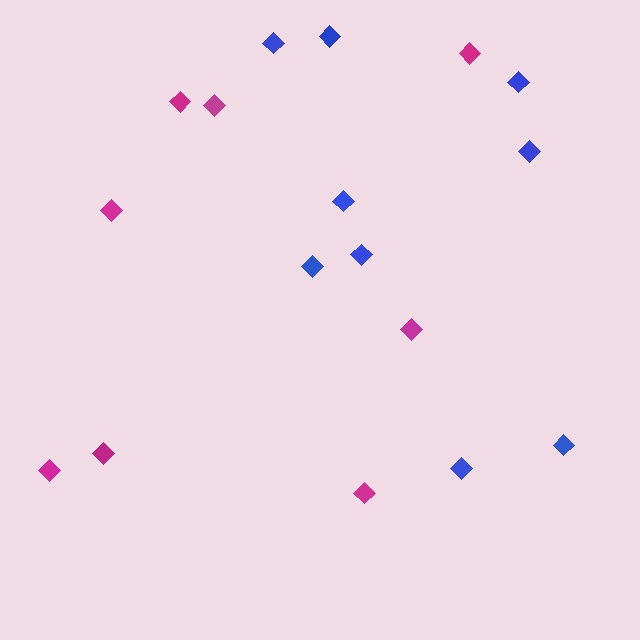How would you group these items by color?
There are 2 groups: one group of blue diamonds (9) and one group of magenta diamonds (8).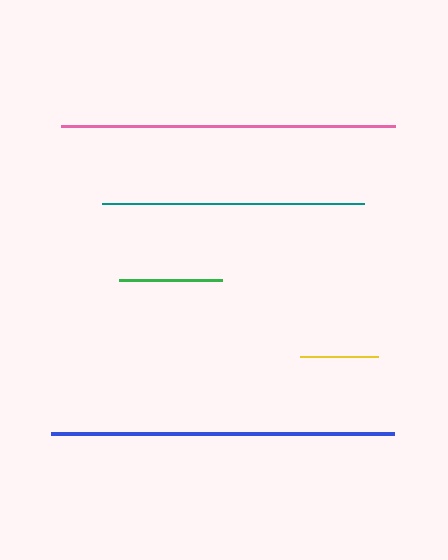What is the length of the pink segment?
The pink segment is approximately 334 pixels long.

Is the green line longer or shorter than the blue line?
The blue line is longer than the green line.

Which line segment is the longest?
The blue line is the longest at approximately 343 pixels.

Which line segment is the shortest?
The yellow line is the shortest at approximately 78 pixels.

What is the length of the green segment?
The green segment is approximately 103 pixels long.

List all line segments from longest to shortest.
From longest to shortest: blue, pink, teal, green, yellow.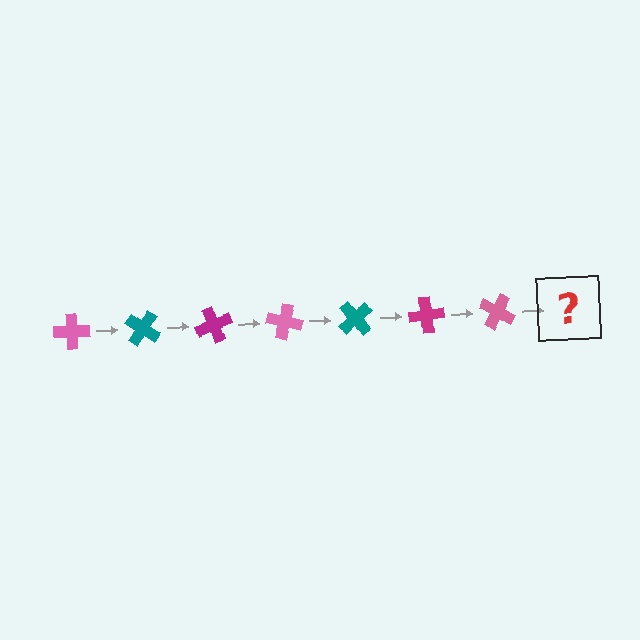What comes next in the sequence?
The next element should be a teal cross, rotated 245 degrees from the start.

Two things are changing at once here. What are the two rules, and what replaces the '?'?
The two rules are that it rotates 35 degrees each step and the color cycles through pink, teal, and magenta. The '?' should be a teal cross, rotated 245 degrees from the start.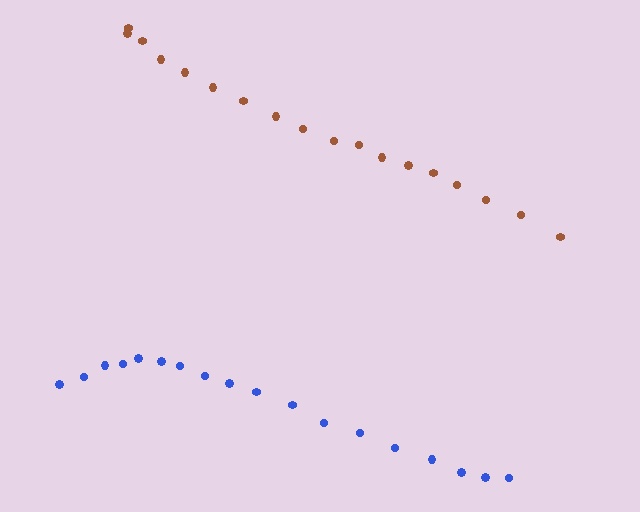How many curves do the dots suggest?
There are 2 distinct paths.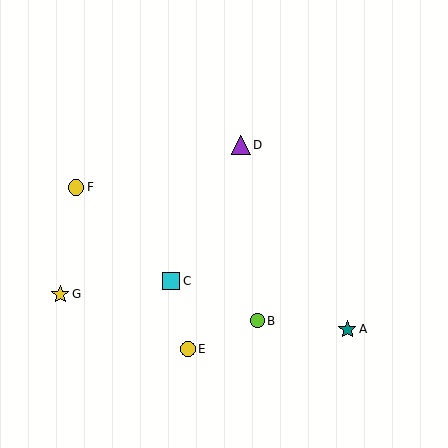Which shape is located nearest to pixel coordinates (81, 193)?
The yellow circle (labeled F) at (76, 187) is nearest to that location.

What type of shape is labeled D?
Shape D is a purple triangle.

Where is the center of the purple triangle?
The center of the purple triangle is at (241, 145).